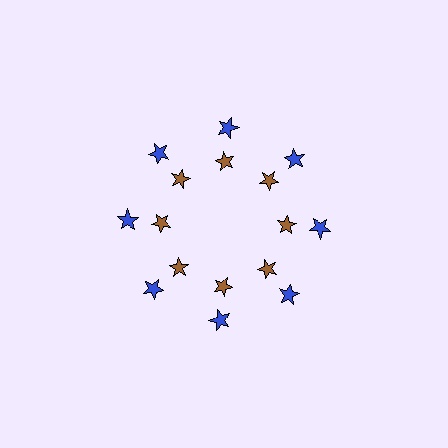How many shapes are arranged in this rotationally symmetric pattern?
There are 16 shapes, arranged in 8 groups of 2.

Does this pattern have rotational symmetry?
Yes, this pattern has 8-fold rotational symmetry. It looks the same after rotating 45 degrees around the center.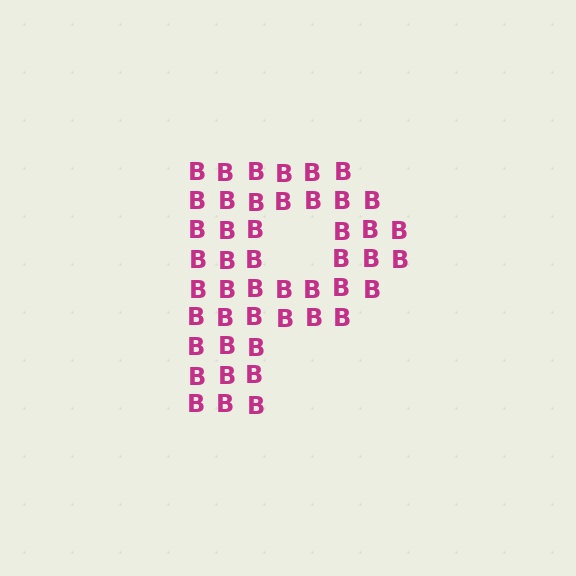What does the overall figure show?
The overall figure shows the letter P.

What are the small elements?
The small elements are letter B's.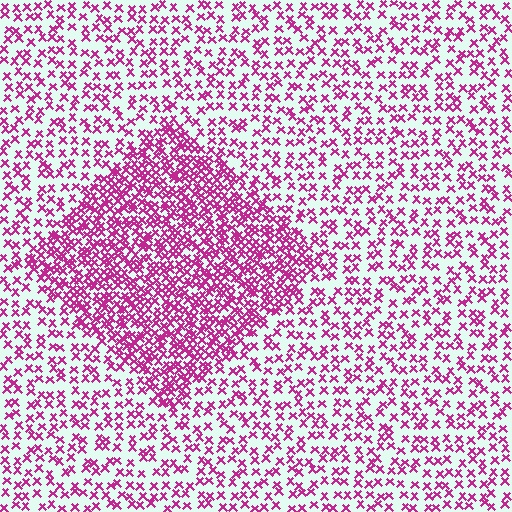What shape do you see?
I see a diamond.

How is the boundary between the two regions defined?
The boundary is defined by a change in element density (approximately 2.2x ratio). All elements are the same color, size, and shape.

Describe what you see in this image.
The image contains small magenta elements arranged at two different densities. A diamond-shaped region is visible where the elements are more densely packed than the surrounding area.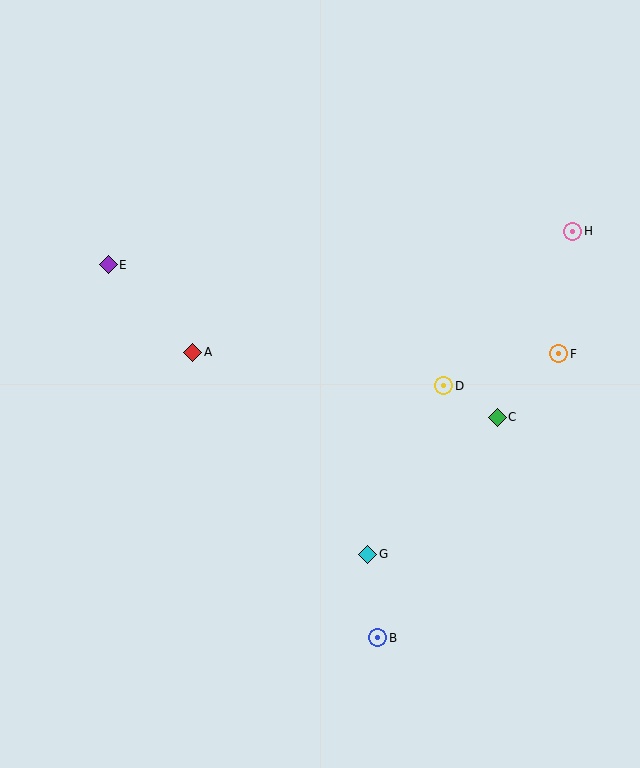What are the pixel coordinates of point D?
Point D is at (443, 386).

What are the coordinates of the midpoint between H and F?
The midpoint between H and F is at (566, 292).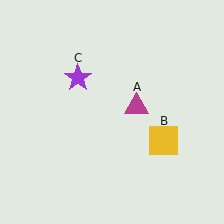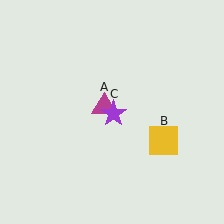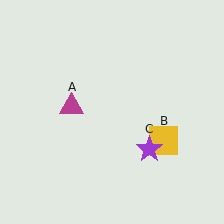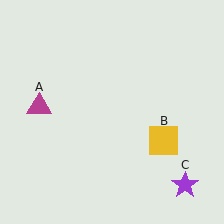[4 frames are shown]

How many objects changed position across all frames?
2 objects changed position: magenta triangle (object A), purple star (object C).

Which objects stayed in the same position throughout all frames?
Yellow square (object B) remained stationary.